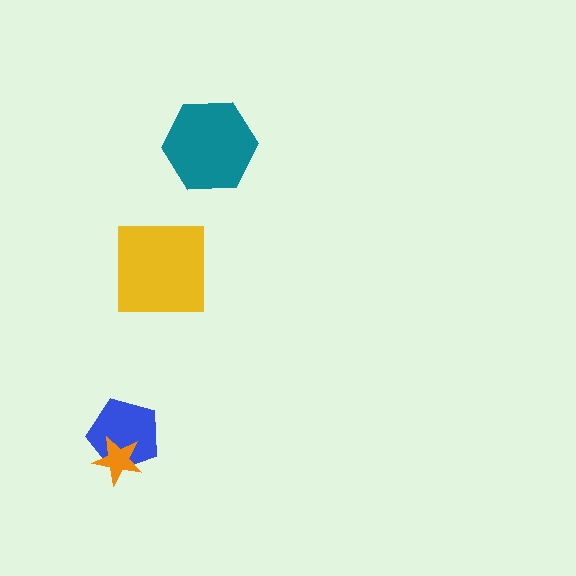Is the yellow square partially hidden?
No, no other shape covers it.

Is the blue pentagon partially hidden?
Yes, it is partially covered by another shape.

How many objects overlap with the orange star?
1 object overlaps with the orange star.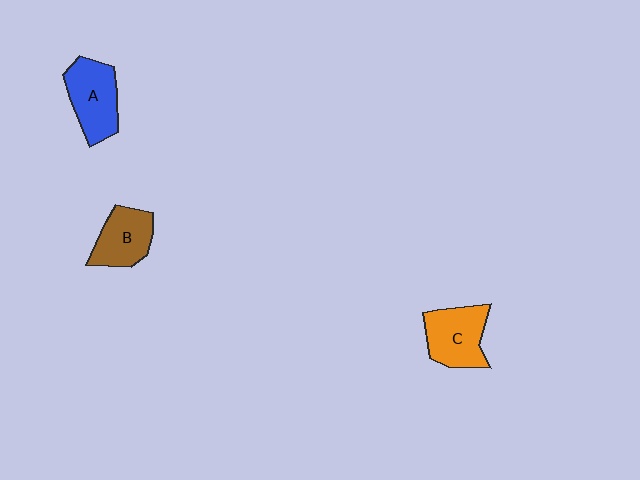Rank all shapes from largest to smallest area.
From largest to smallest: A (blue), C (orange), B (brown).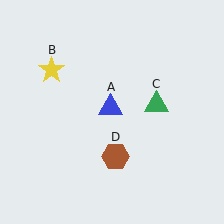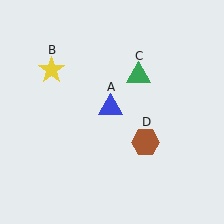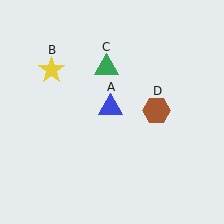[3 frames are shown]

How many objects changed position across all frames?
2 objects changed position: green triangle (object C), brown hexagon (object D).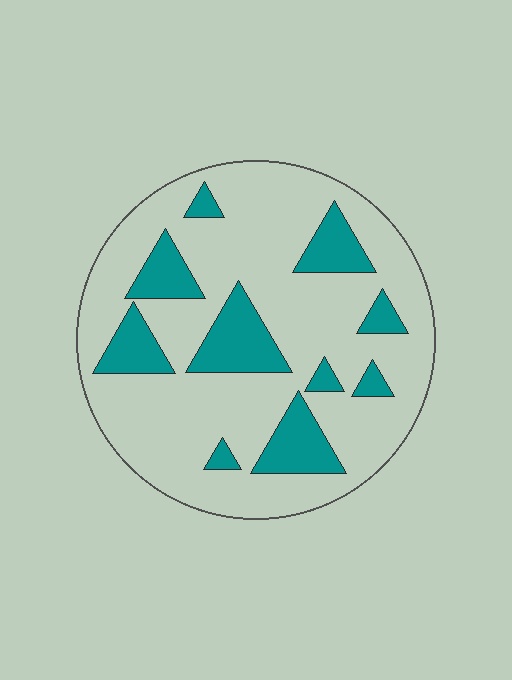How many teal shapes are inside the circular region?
10.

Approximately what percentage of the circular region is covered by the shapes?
Approximately 20%.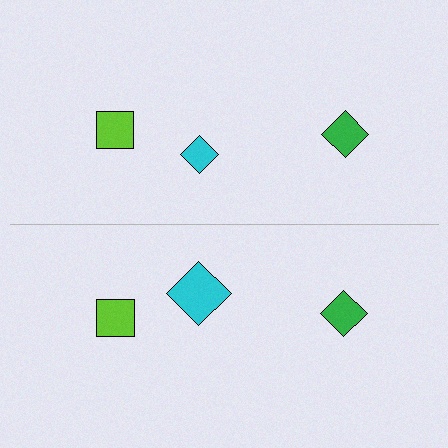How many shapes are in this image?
There are 6 shapes in this image.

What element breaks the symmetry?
The cyan diamond on the bottom side has a different size than its mirror counterpart.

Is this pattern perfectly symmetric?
No, the pattern is not perfectly symmetric. The cyan diamond on the bottom side has a different size than its mirror counterpart.